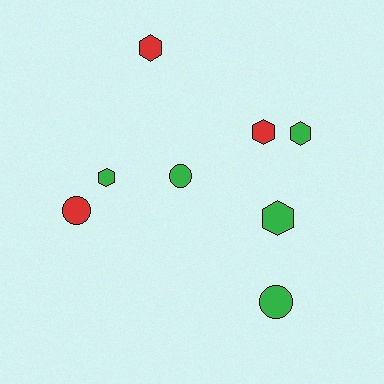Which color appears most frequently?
Green, with 5 objects.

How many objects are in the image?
There are 8 objects.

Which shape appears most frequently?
Hexagon, with 5 objects.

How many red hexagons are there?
There are 2 red hexagons.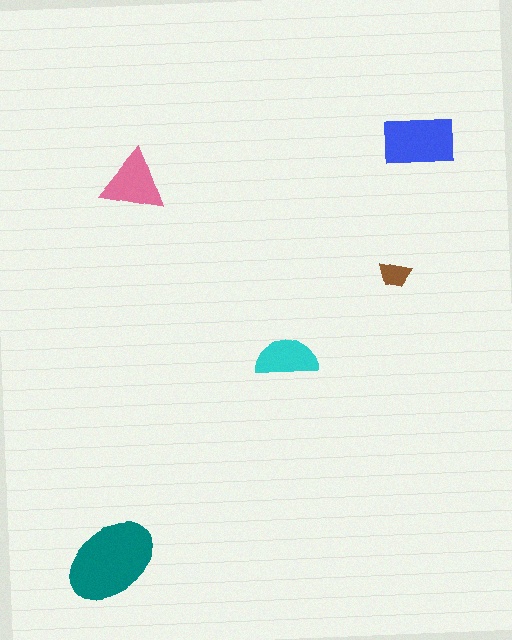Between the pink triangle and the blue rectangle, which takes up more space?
The blue rectangle.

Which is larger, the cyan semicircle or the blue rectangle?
The blue rectangle.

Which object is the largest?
The teal ellipse.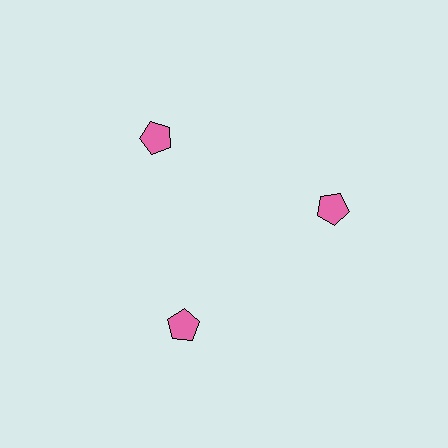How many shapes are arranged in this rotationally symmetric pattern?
There are 3 shapes, arranged in 3 groups of 1.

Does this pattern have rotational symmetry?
Yes, this pattern has 3-fold rotational symmetry. It looks the same after rotating 120 degrees around the center.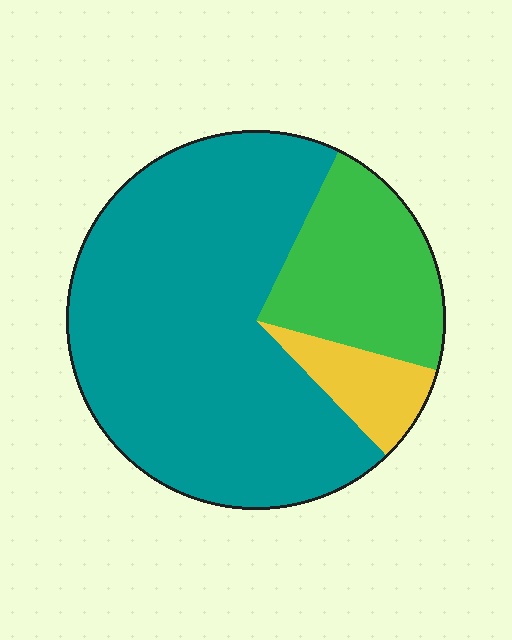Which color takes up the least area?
Yellow, at roughly 10%.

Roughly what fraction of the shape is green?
Green covers about 20% of the shape.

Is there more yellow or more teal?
Teal.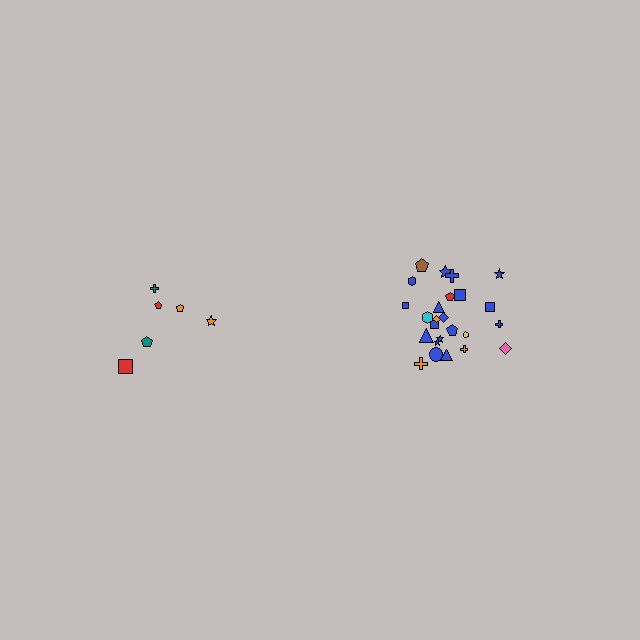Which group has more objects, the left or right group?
The right group.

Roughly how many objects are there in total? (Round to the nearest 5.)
Roughly 30 objects in total.